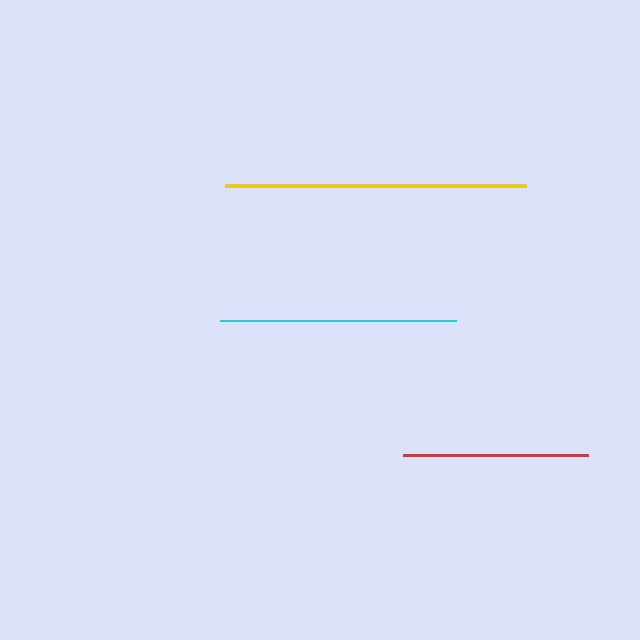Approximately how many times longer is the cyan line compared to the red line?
The cyan line is approximately 1.3 times the length of the red line.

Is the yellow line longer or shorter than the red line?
The yellow line is longer than the red line.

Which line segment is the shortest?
The red line is the shortest at approximately 185 pixels.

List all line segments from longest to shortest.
From longest to shortest: yellow, cyan, red.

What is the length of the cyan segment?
The cyan segment is approximately 235 pixels long.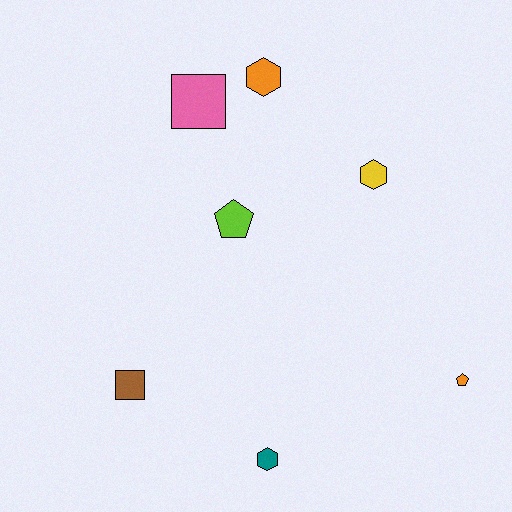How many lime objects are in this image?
There is 1 lime object.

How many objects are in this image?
There are 7 objects.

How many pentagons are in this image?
There are 2 pentagons.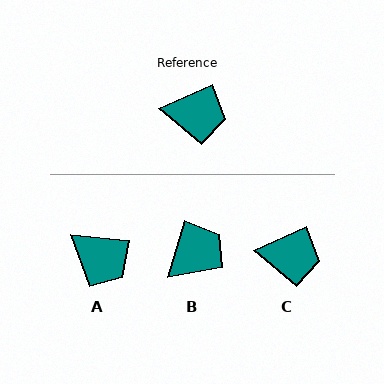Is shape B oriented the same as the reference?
No, it is off by about 49 degrees.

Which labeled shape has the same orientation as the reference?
C.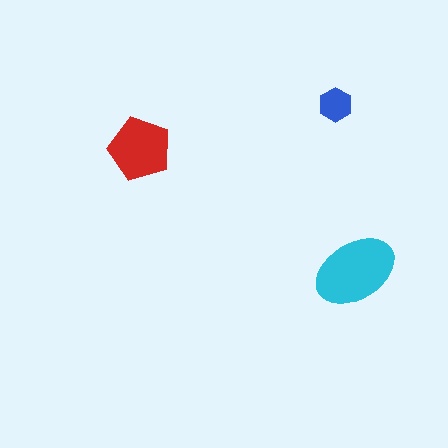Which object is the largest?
The cyan ellipse.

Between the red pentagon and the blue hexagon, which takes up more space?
The red pentagon.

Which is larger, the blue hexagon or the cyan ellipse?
The cyan ellipse.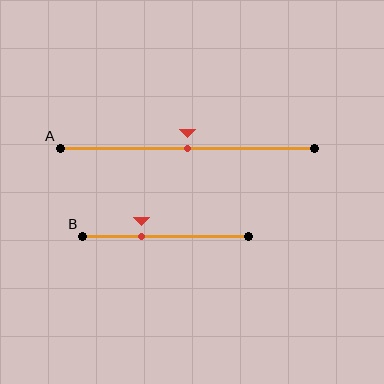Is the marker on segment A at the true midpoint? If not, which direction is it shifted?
Yes, the marker on segment A is at the true midpoint.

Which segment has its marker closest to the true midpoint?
Segment A has its marker closest to the true midpoint.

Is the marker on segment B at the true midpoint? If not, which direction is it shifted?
No, the marker on segment B is shifted to the left by about 15% of the segment length.